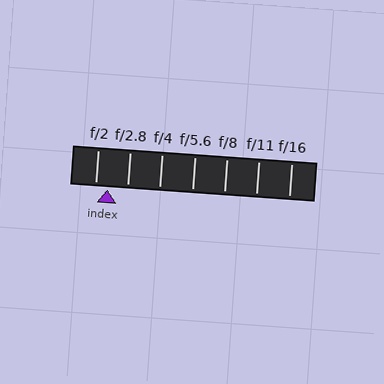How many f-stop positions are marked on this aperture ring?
There are 7 f-stop positions marked.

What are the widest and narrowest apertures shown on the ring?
The widest aperture shown is f/2 and the narrowest is f/16.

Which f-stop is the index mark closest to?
The index mark is closest to f/2.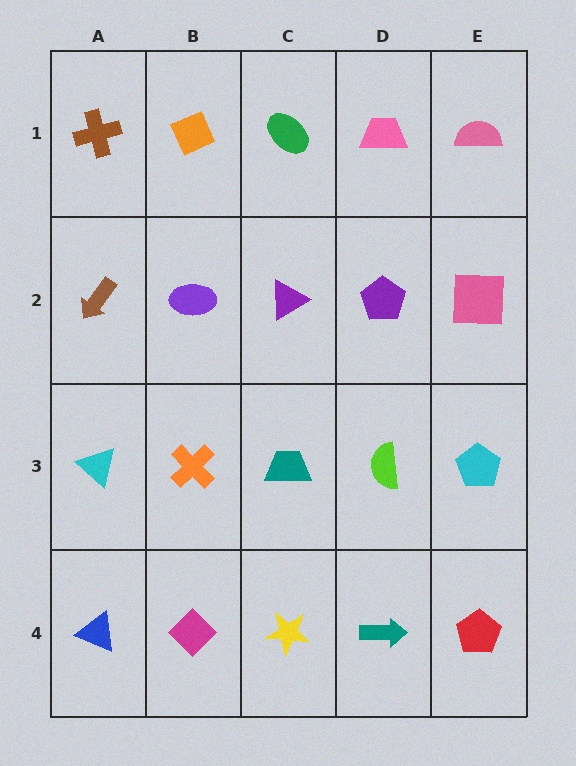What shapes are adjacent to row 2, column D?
A pink trapezoid (row 1, column D), a lime semicircle (row 3, column D), a purple triangle (row 2, column C), a pink square (row 2, column E).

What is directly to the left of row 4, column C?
A magenta diamond.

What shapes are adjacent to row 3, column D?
A purple pentagon (row 2, column D), a teal arrow (row 4, column D), a teal trapezoid (row 3, column C), a cyan pentagon (row 3, column E).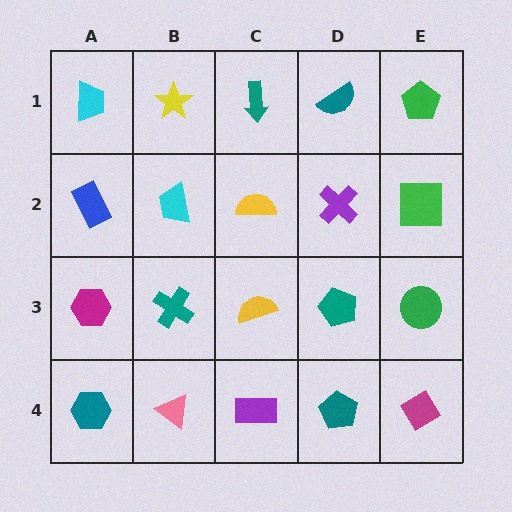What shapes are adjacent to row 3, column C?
A yellow semicircle (row 2, column C), a purple rectangle (row 4, column C), a teal cross (row 3, column B), a teal pentagon (row 3, column D).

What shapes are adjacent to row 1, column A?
A blue rectangle (row 2, column A), a yellow star (row 1, column B).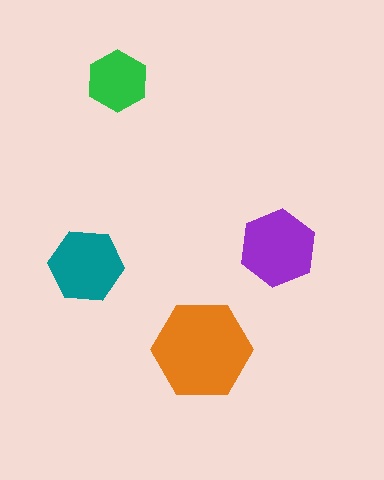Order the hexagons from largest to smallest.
the orange one, the purple one, the teal one, the green one.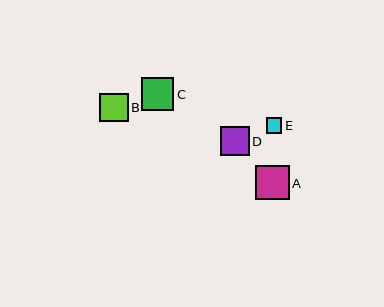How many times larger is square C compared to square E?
Square C is approximately 2.1 times the size of square E.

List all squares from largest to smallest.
From largest to smallest: A, C, D, B, E.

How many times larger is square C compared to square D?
Square C is approximately 1.1 times the size of square D.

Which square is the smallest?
Square E is the smallest with a size of approximately 15 pixels.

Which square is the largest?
Square A is the largest with a size of approximately 34 pixels.